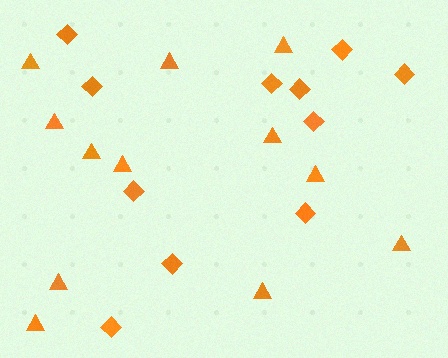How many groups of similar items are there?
There are 2 groups: one group of diamonds (11) and one group of triangles (12).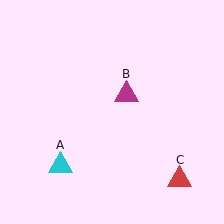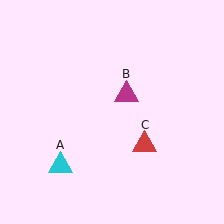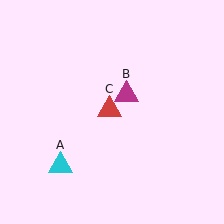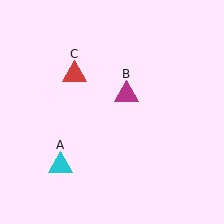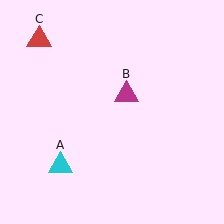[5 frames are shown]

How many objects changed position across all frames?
1 object changed position: red triangle (object C).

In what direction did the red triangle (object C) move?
The red triangle (object C) moved up and to the left.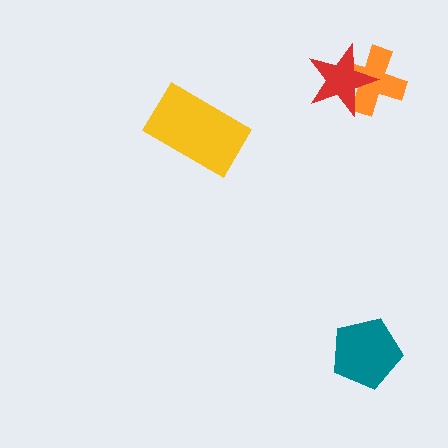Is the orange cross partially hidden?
Yes, it is partially covered by another shape.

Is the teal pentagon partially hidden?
No, no other shape covers it.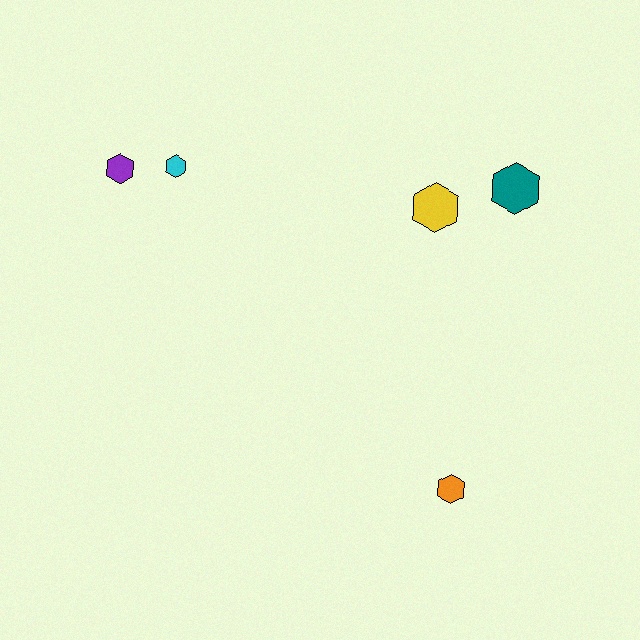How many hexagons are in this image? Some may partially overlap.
There are 5 hexagons.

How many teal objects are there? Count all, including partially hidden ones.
There is 1 teal object.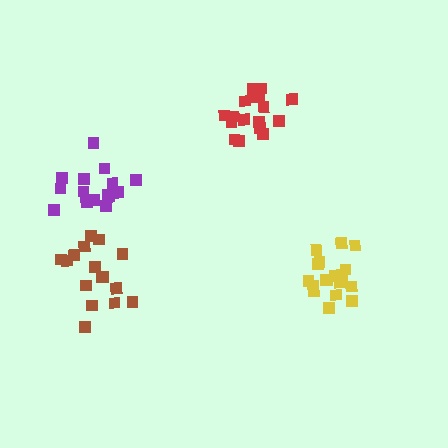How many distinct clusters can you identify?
There are 4 distinct clusters.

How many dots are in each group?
Group 1: 19 dots, Group 2: 19 dots, Group 3: 16 dots, Group 4: 17 dots (71 total).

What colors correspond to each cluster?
The clusters are colored: yellow, red, brown, purple.